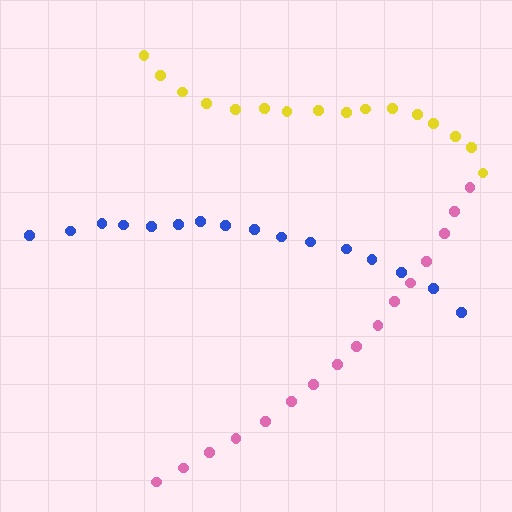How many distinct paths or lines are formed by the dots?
There are 3 distinct paths.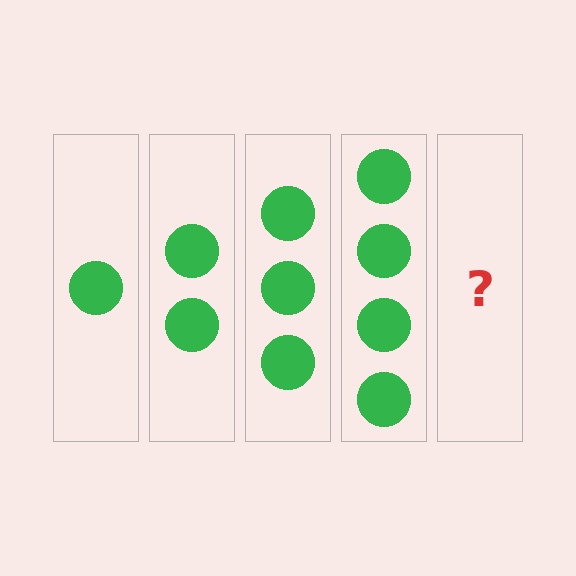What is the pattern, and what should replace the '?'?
The pattern is that each step adds one more circle. The '?' should be 5 circles.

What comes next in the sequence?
The next element should be 5 circles.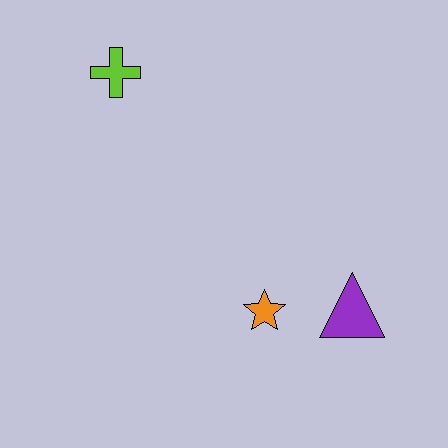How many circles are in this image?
There are no circles.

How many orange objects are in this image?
There is 1 orange object.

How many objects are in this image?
There are 3 objects.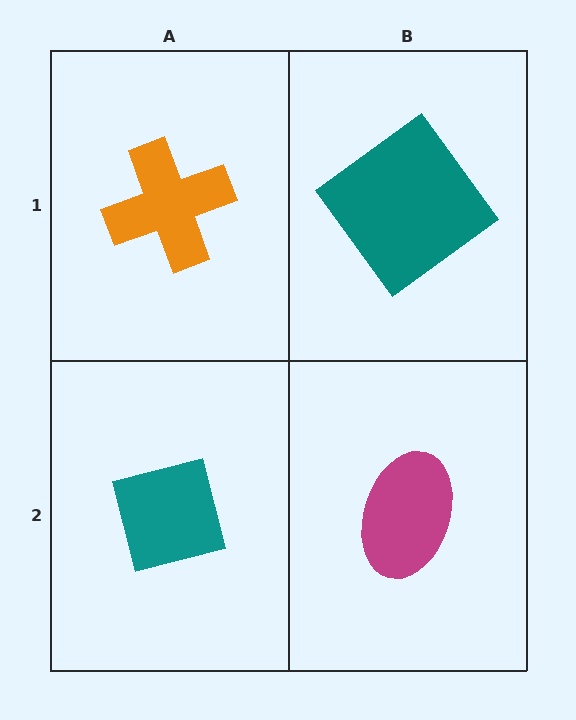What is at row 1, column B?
A teal diamond.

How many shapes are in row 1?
2 shapes.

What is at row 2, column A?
A teal square.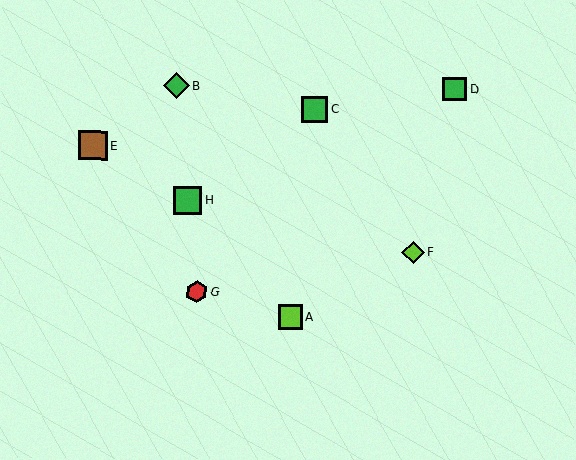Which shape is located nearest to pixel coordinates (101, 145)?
The brown square (labeled E) at (93, 146) is nearest to that location.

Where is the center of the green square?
The center of the green square is at (188, 200).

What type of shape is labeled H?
Shape H is a green square.